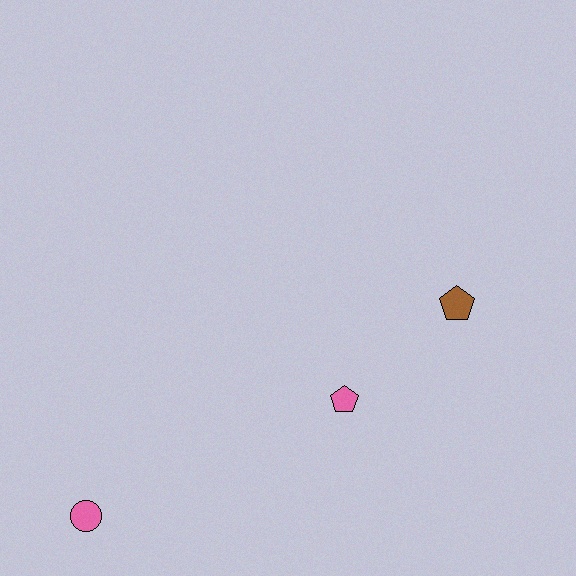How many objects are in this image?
There are 3 objects.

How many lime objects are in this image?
There are no lime objects.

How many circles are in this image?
There is 1 circle.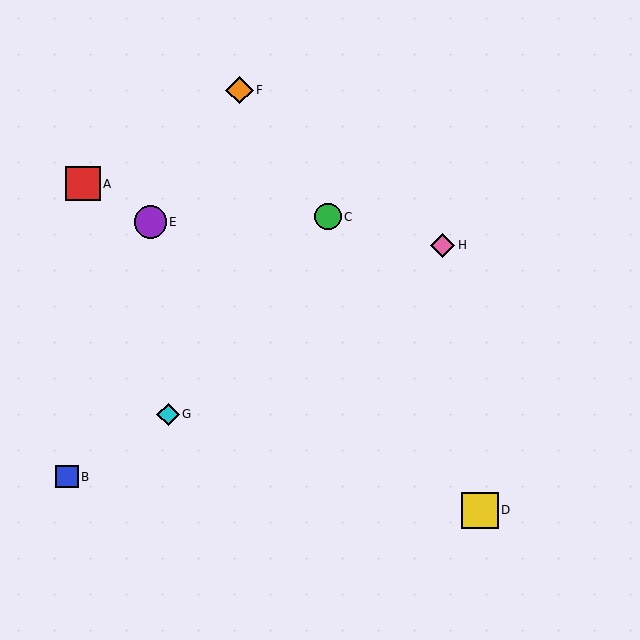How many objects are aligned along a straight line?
3 objects (B, G, H) are aligned along a straight line.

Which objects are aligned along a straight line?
Objects B, G, H are aligned along a straight line.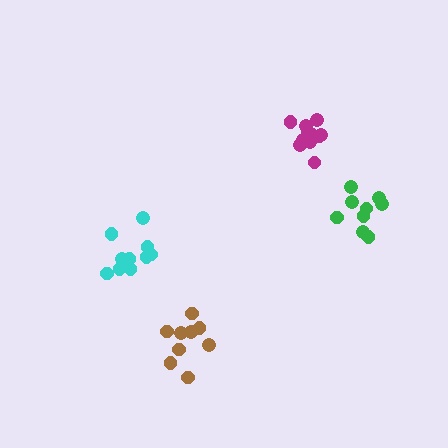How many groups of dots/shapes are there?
There are 4 groups.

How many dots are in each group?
Group 1: 9 dots, Group 2: 9 dots, Group 3: 11 dots, Group 4: 11 dots (40 total).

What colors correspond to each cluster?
The clusters are colored: brown, green, cyan, magenta.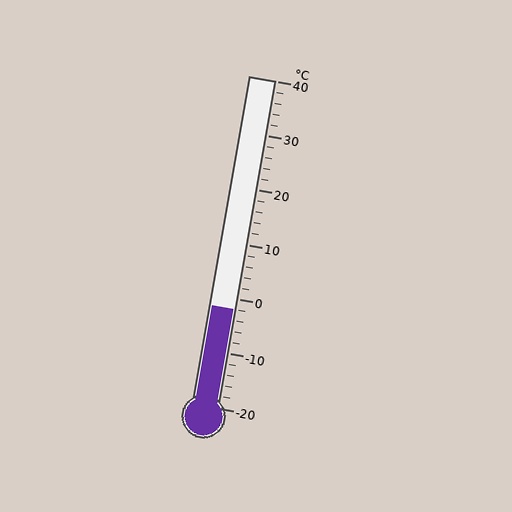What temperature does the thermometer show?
The thermometer shows approximately -2°C.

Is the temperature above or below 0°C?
The temperature is below 0°C.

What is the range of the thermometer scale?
The thermometer scale ranges from -20°C to 40°C.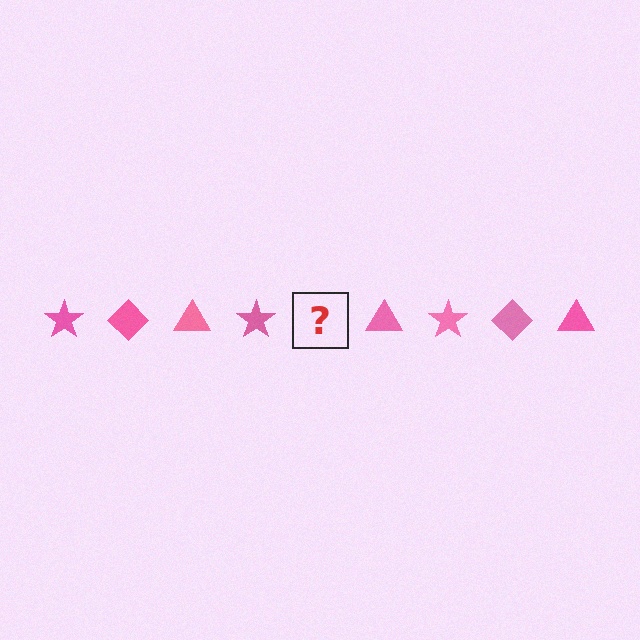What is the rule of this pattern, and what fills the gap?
The rule is that the pattern cycles through star, diamond, triangle shapes in pink. The gap should be filled with a pink diamond.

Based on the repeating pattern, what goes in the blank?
The blank should be a pink diamond.